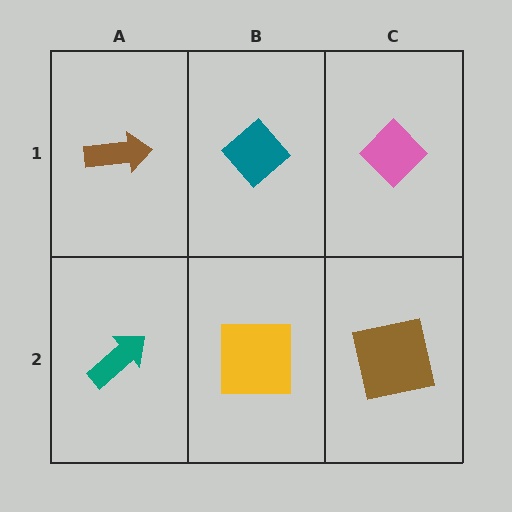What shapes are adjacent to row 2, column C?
A pink diamond (row 1, column C), a yellow square (row 2, column B).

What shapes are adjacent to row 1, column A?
A teal arrow (row 2, column A), a teal diamond (row 1, column B).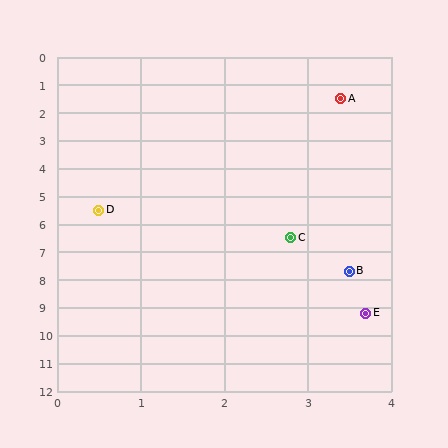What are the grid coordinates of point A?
Point A is at approximately (3.4, 1.5).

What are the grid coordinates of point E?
Point E is at approximately (3.7, 9.2).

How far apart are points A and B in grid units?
Points A and B are about 6.2 grid units apart.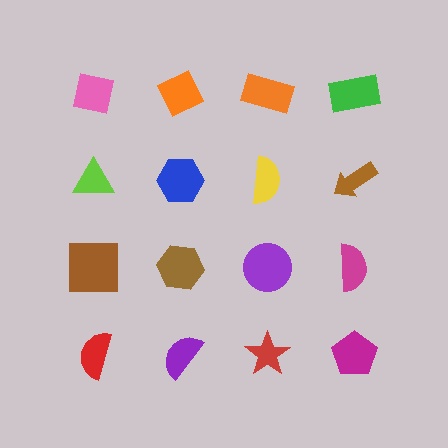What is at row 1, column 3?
An orange rectangle.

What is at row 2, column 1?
A lime triangle.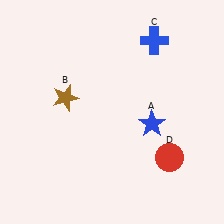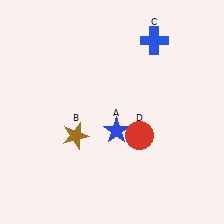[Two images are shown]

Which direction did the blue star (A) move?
The blue star (A) moved left.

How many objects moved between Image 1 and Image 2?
3 objects moved between the two images.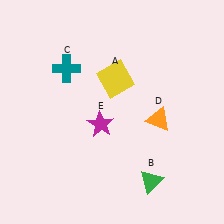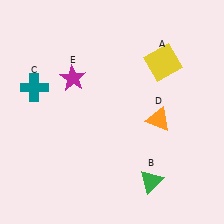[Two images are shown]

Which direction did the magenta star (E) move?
The magenta star (E) moved up.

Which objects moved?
The objects that moved are: the yellow square (A), the teal cross (C), the magenta star (E).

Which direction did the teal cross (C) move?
The teal cross (C) moved left.